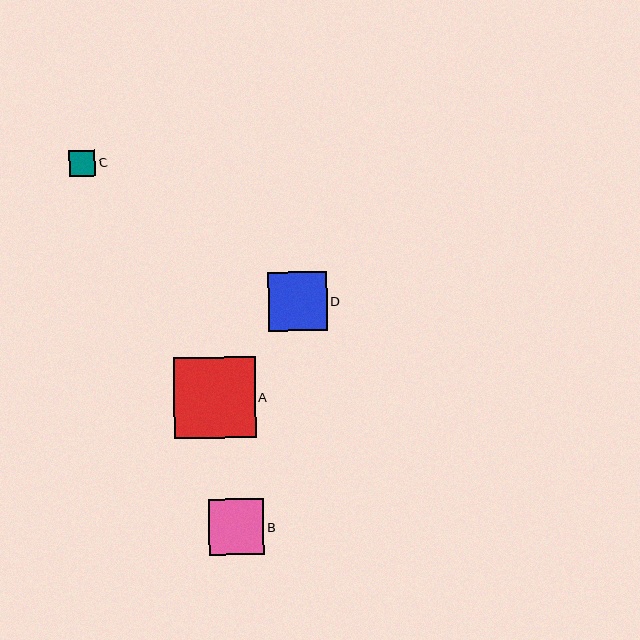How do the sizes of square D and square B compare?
Square D and square B are approximately the same size.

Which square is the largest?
Square A is the largest with a size of approximately 81 pixels.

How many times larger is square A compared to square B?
Square A is approximately 1.5 times the size of square B.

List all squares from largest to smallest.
From largest to smallest: A, D, B, C.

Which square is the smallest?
Square C is the smallest with a size of approximately 26 pixels.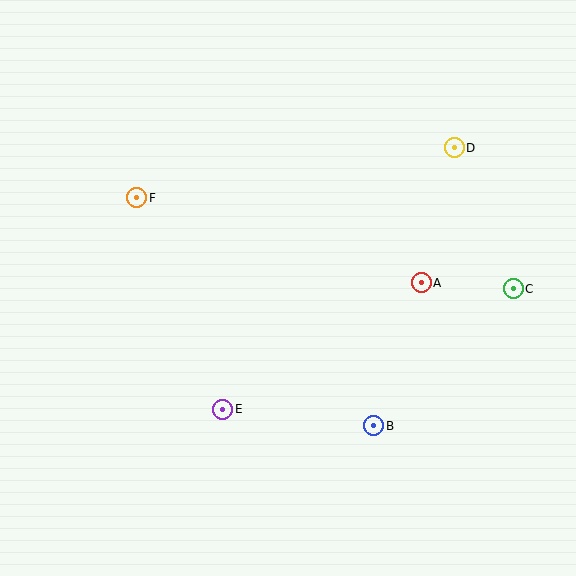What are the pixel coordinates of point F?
Point F is at (137, 198).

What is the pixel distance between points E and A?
The distance between E and A is 236 pixels.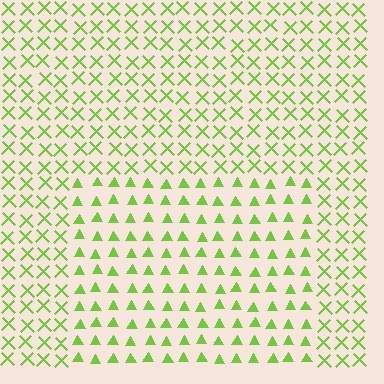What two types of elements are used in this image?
The image uses triangles inside the rectangle region and X marks outside it.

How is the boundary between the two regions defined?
The boundary is defined by a change in element shape: triangles inside vs. X marks outside. All elements share the same color and spacing.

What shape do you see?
I see a rectangle.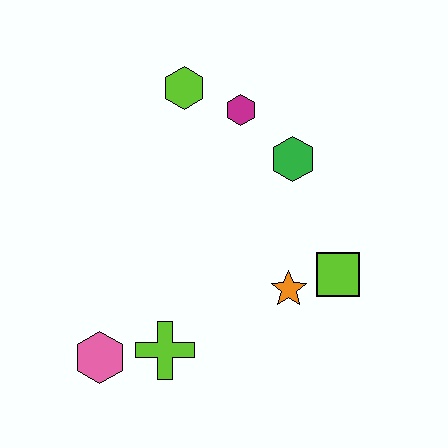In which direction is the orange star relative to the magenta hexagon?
The orange star is below the magenta hexagon.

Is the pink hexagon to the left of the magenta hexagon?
Yes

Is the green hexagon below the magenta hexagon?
Yes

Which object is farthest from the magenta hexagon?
The pink hexagon is farthest from the magenta hexagon.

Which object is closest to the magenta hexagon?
The lime hexagon is closest to the magenta hexagon.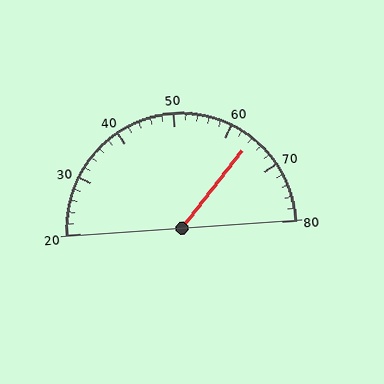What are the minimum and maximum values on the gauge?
The gauge ranges from 20 to 80.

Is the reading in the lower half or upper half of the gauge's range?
The reading is in the upper half of the range (20 to 80).